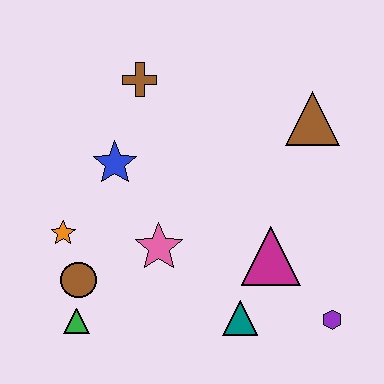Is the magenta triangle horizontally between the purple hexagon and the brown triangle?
No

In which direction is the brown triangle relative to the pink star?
The brown triangle is to the right of the pink star.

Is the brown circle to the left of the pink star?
Yes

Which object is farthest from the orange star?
The purple hexagon is farthest from the orange star.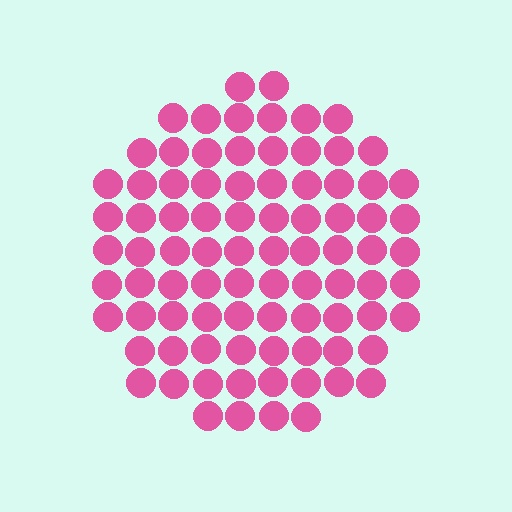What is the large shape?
The large shape is a circle.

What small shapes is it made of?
It is made of small circles.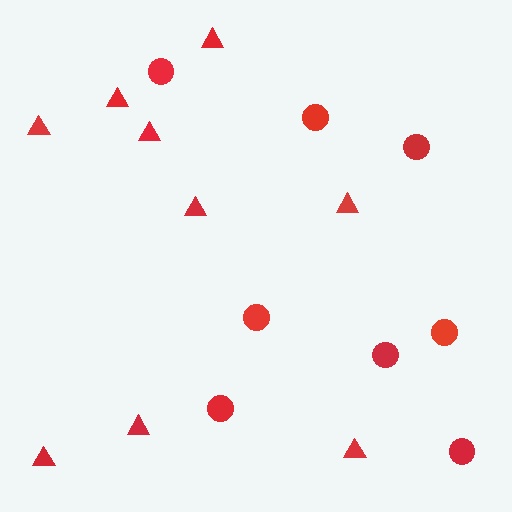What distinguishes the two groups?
There are 2 groups: one group of triangles (9) and one group of circles (8).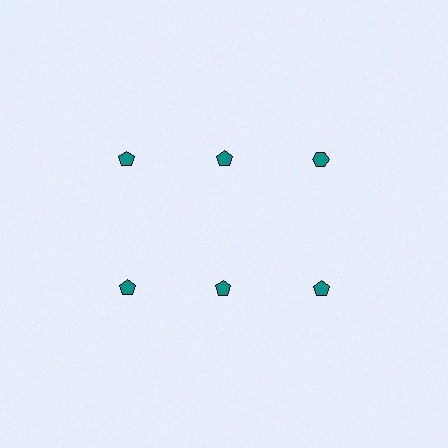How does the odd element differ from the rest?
It has a different shape: hexagon instead of pentagon.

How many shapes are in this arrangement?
There are 6 shapes arranged in a grid pattern.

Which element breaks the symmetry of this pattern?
The teal hexagon in the top row, center column breaks the symmetry. All other shapes are teal pentagons.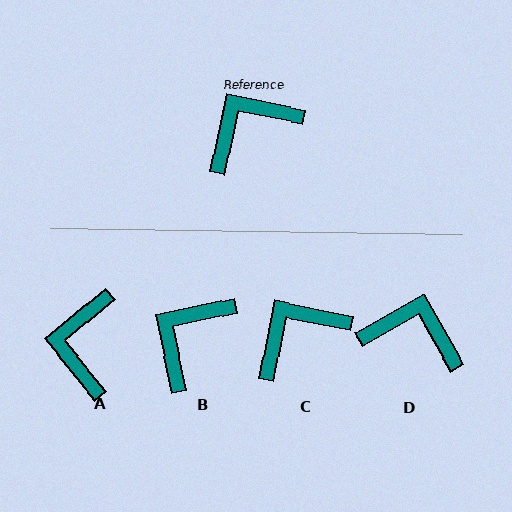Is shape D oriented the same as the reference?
No, it is off by about 49 degrees.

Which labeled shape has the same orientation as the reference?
C.